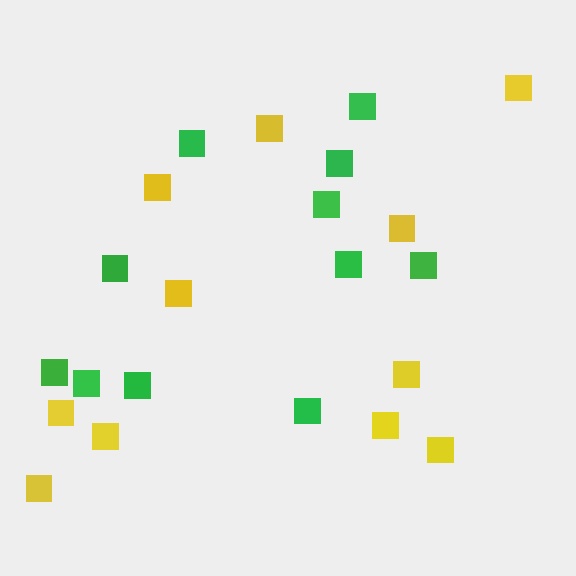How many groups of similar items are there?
There are 2 groups: one group of yellow squares (11) and one group of green squares (11).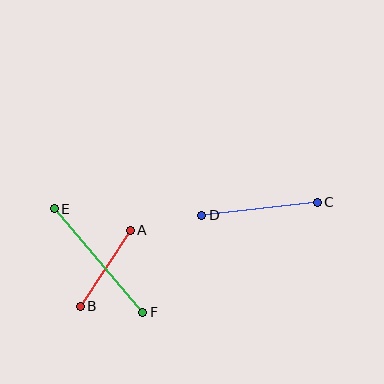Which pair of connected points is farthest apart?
Points E and F are farthest apart.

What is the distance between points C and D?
The distance is approximately 116 pixels.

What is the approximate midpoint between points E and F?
The midpoint is at approximately (99, 260) pixels.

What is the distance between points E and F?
The distance is approximately 136 pixels.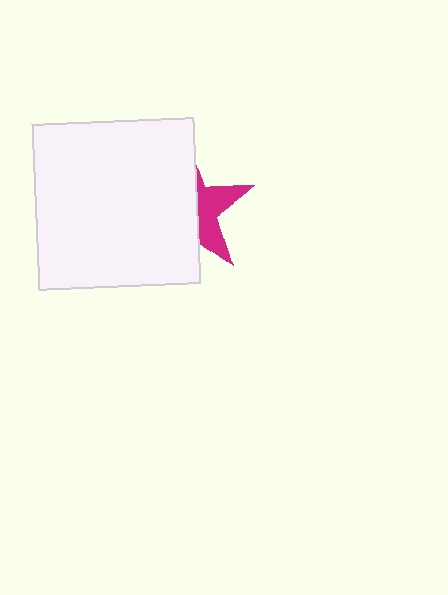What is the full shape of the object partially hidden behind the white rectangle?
The partially hidden object is a magenta star.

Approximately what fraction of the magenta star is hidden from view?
Roughly 63% of the magenta star is hidden behind the white rectangle.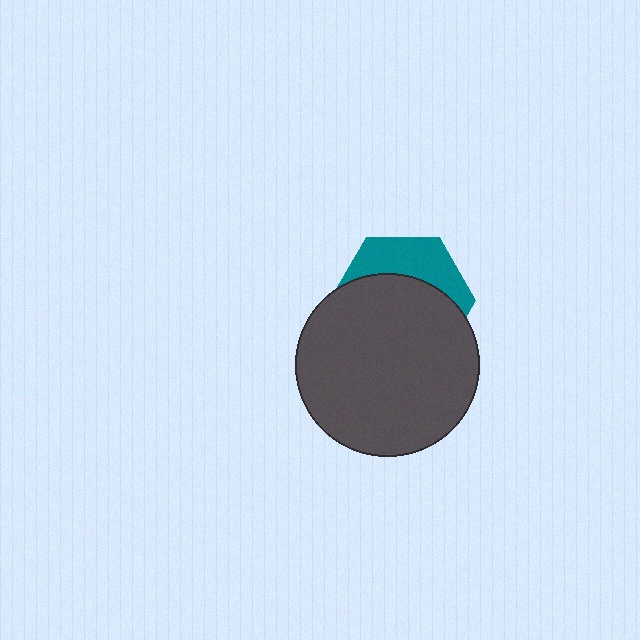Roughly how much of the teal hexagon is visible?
A small part of it is visible (roughly 34%).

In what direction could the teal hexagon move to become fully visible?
The teal hexagon could move up. That would shift it out from behind the dark gray circle entirely.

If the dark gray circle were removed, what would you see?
You would see the complete teal hexagon.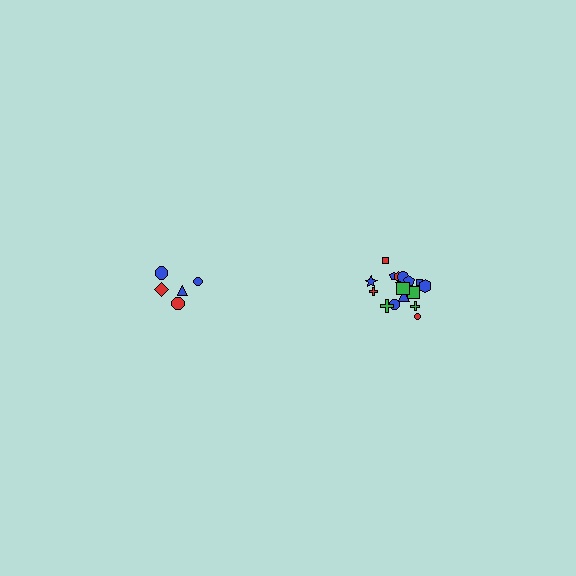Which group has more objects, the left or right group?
The right group.